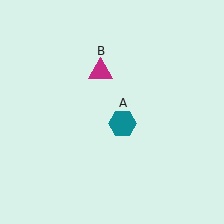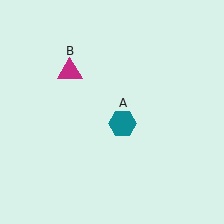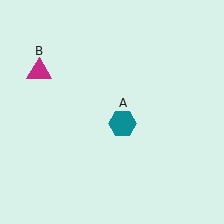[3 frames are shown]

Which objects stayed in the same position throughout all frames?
Teal hexagon (object A) remained stationary.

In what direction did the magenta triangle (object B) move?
The magenta triangle (object B) moved left.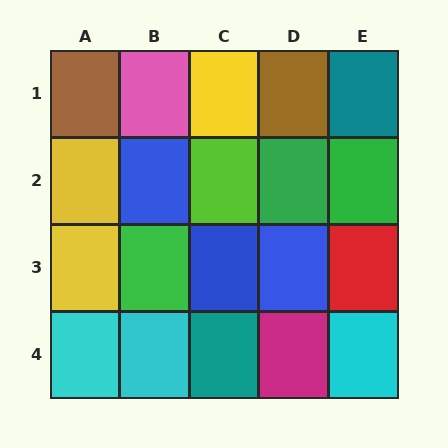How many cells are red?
1 cell is red.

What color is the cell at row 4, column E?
Cyan.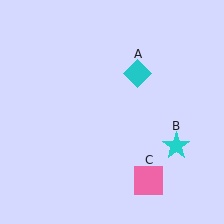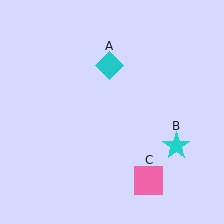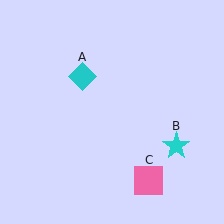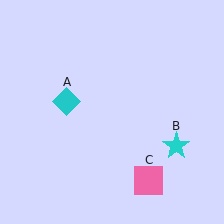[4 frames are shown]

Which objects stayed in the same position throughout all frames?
Cyan star (object B) and pink square (object C) remained stationary.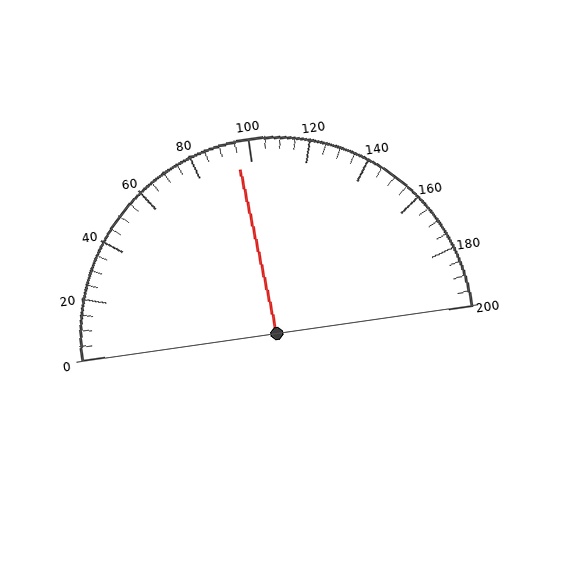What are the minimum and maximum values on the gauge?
The gauge ranges from 0 to 200.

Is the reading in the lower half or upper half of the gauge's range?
The reading is in the lower half of the range (0 to 200).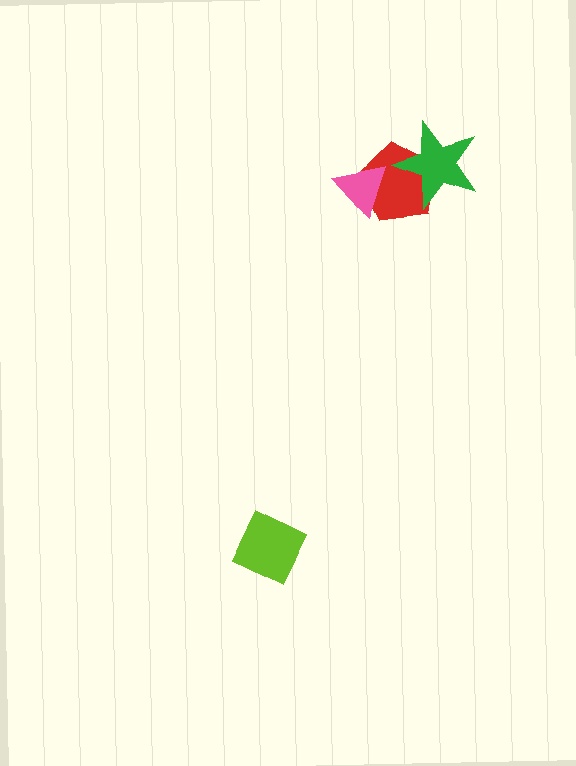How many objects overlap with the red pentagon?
2 objects overlap with the red pentagon.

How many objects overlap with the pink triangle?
1 object overlaps with the pink triangle.